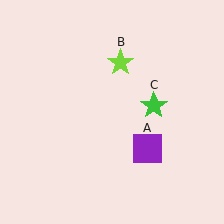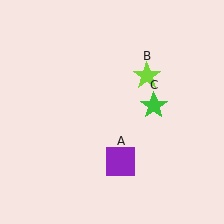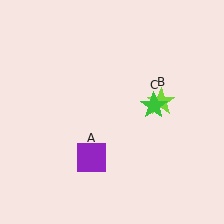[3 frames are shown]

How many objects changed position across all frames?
2 objects changed position: purple square (object A), lime star (object B).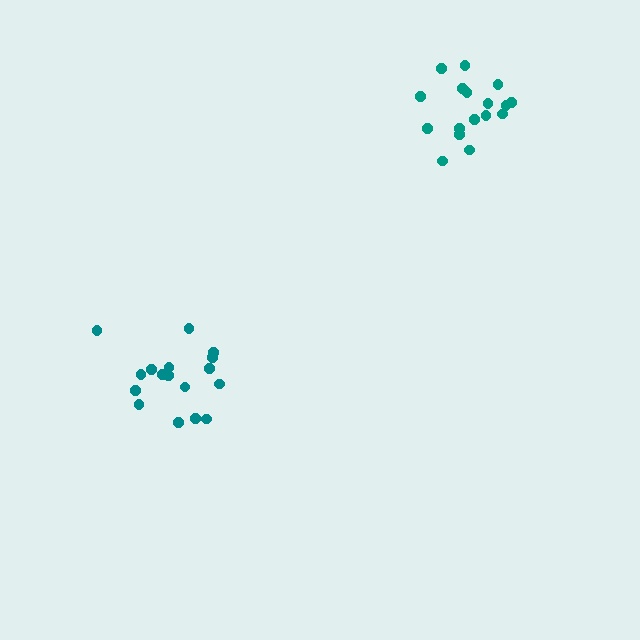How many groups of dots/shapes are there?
There are 2 groups.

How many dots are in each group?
Group 1: 17 dots, Group 2: 17 dots (34 total).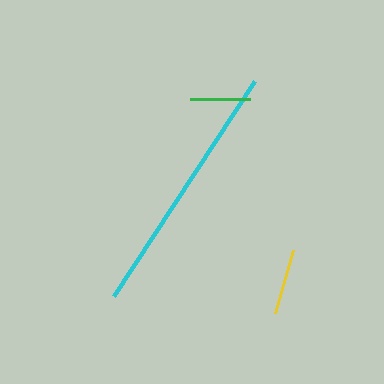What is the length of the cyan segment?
The cyan segment is approximately 257 pixels long.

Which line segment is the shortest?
The green line is the shortest at approximately 61 pixels.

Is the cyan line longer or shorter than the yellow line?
The cyan line is longer than the yellow line.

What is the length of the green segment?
The green segment is approximately 61 pixels long.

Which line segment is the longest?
The cyan line is the longest at approximately 257 pixels.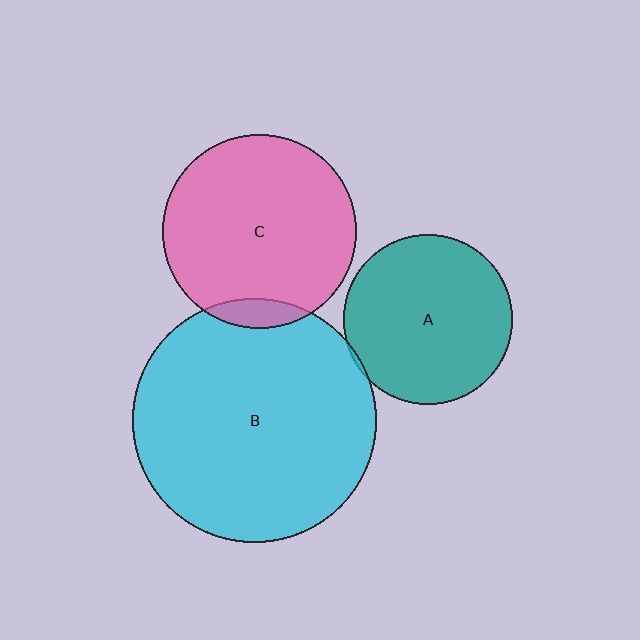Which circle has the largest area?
Circle B (cyan).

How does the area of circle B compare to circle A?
Approximately 2.1 times.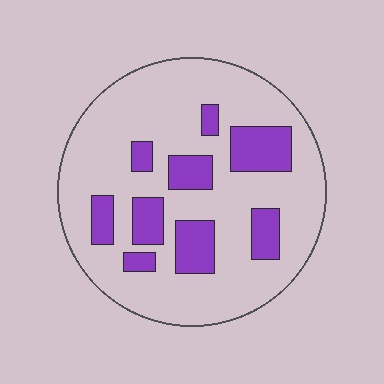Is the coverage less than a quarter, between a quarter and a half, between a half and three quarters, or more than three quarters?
Less than a quarter.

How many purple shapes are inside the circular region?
9.